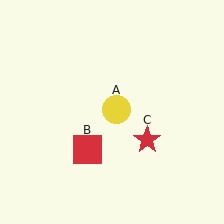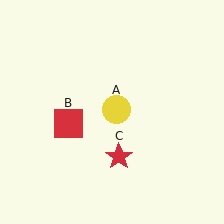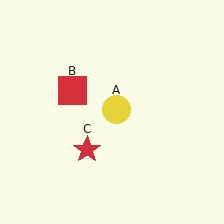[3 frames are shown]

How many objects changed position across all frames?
2 objects changed position: red square (object B), red star (object C).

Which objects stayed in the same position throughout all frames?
Yellow circle (object A) remained stationary.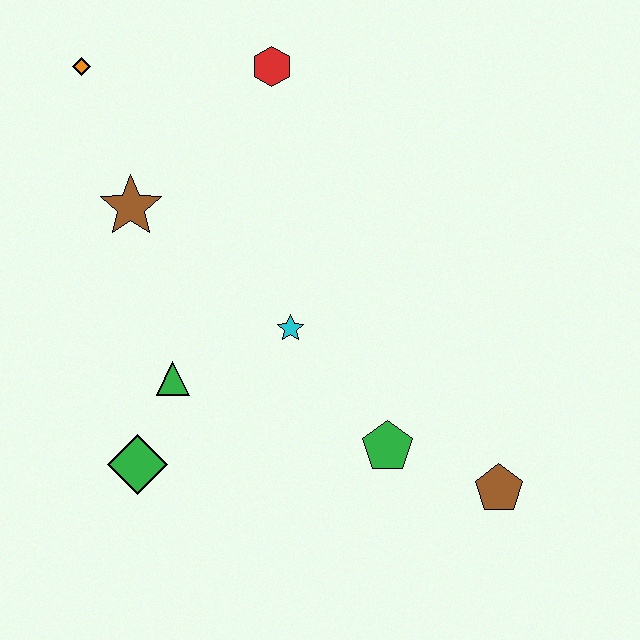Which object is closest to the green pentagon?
The brown pentagon is closest to the green pentagon.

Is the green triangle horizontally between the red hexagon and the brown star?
Yes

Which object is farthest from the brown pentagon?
The orange diamond is farthest from the brown pentagon.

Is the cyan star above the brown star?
No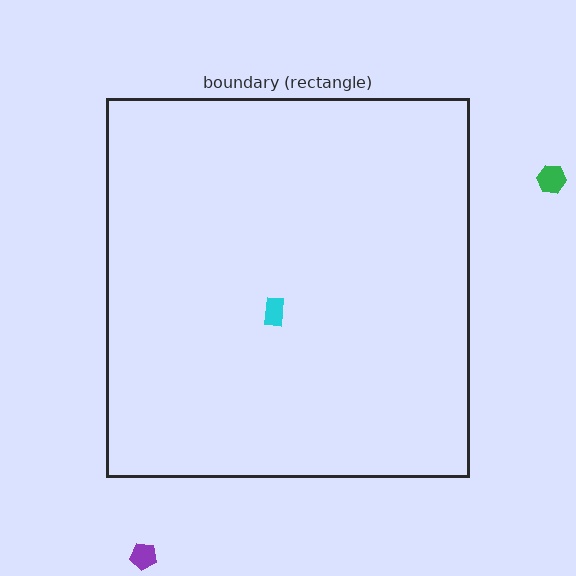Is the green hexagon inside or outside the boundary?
Outside.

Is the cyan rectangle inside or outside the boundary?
Inside.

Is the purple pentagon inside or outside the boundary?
Outside.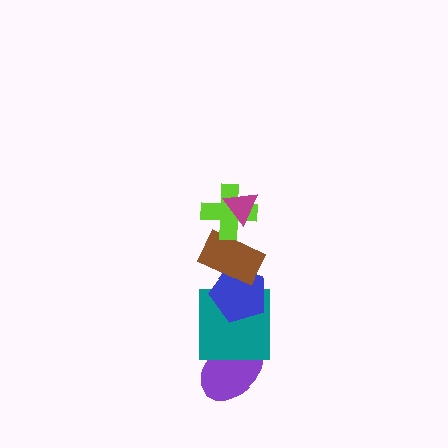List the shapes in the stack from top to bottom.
From top to bottom: the magenta triangle, the lime cross, the brown rectangle, the blue pentagon, the teal square, the purple ellipse.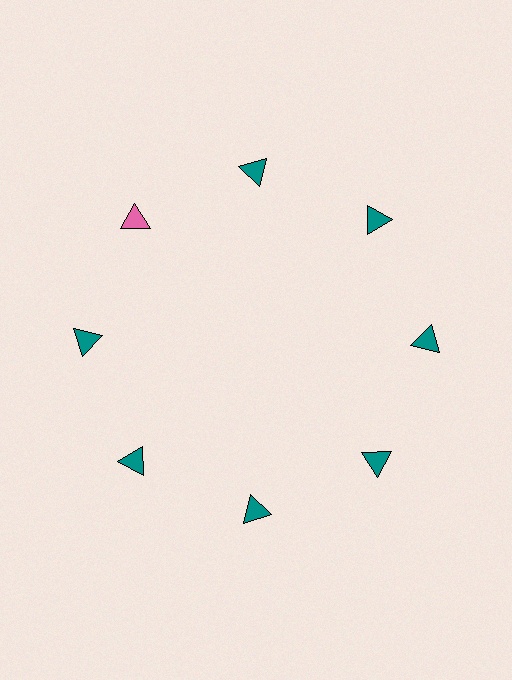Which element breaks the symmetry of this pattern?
The pink triangle at roughly the 10 o'clock position breaks the symmetry. All other shapes are teal triangles.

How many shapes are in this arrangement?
There are 8 shapes arranged in a ring pattern.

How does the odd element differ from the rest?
It has a different color: pink instead of teal.